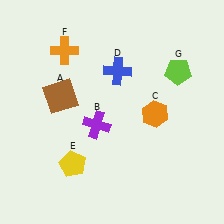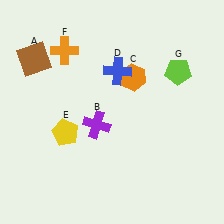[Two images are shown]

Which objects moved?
The objects that moved are: the brown square (A), the orange hexagon (C), the yellow pentagon (E).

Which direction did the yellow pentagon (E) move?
The yellow pentagon (E) moved up.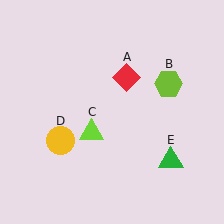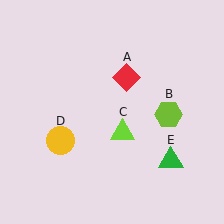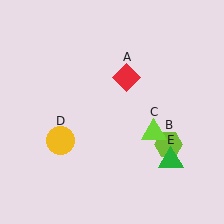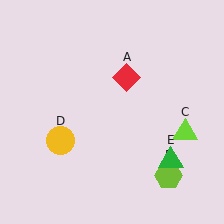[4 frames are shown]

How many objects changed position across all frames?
2 objects changed position: lime hexagon (object B), lime triangle (object C).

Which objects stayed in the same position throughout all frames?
Red diamond (object A) and yellow circle (object D) and green triangle (object E) remained stationary.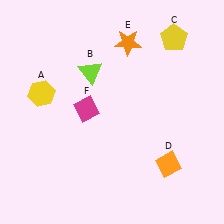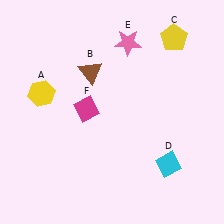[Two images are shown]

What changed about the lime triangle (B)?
In Image 1, B is lime. In Image 2, it changed to brown.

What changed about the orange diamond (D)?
In Image 1, D is orange. In Image 2, it changed to cyan.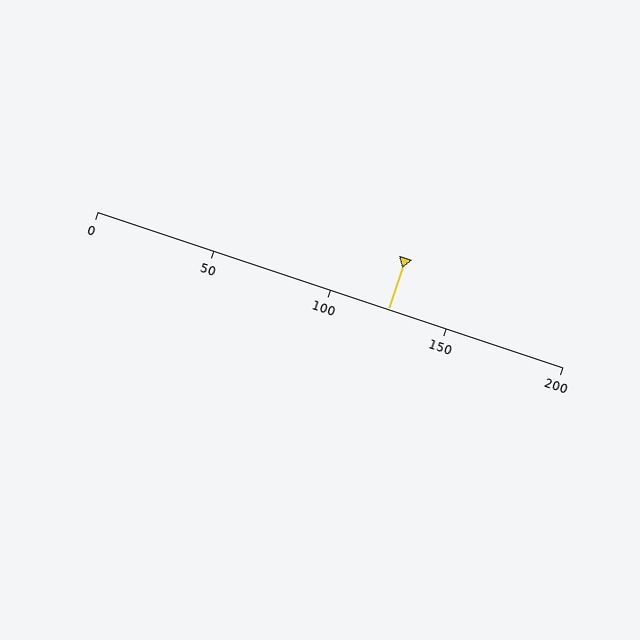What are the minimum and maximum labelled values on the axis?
The axis runs from 0 to 200.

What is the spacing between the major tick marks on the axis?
The major ticks are spaced 50 apart.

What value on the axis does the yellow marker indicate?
The marker indicates approximately 125.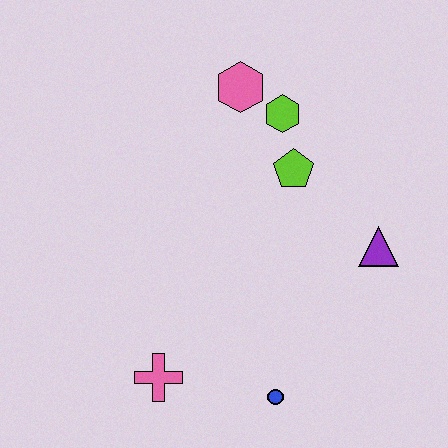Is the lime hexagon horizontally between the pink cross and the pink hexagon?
No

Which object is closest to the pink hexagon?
The lime hexagon is closest to the pink hexagon.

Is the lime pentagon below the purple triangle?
No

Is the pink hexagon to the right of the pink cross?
Yes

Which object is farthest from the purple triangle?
The pink cross is farthest from the purple triangle.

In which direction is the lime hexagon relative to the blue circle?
The lime hexagon is above the blue circle.